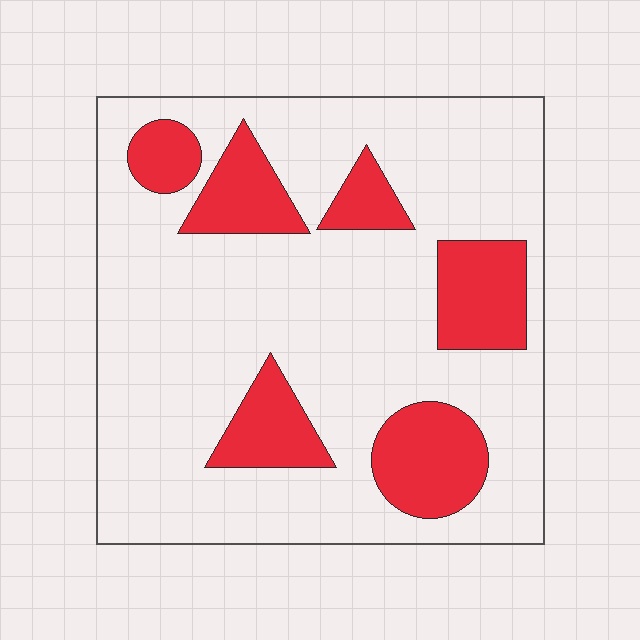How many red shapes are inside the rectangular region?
6.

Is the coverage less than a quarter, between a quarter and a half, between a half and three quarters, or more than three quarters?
Less than a quarter.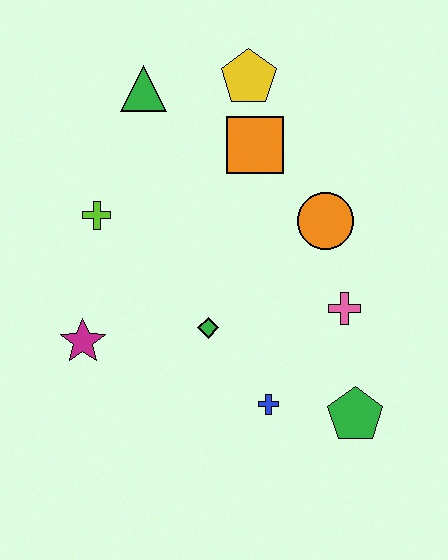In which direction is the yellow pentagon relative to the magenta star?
The yellow pentagon is above the magenta star.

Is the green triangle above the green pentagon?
Yes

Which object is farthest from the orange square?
The green pentagon is farthest from the orange square.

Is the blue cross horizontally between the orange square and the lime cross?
No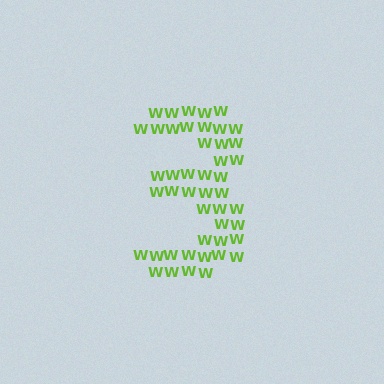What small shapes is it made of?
It is made of small letter W's.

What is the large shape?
The large shape is the digit 3.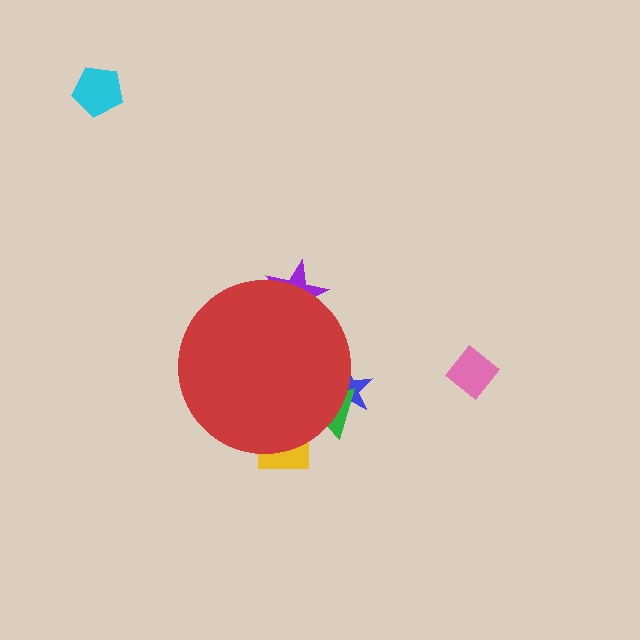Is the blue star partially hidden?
Yes, the blue star is partially hidden behind the red circle.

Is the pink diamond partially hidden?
No, the pink diamond is fully visible.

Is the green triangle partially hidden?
Yes, the green triangle is partially hidden behind the red circle.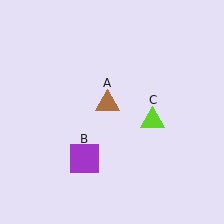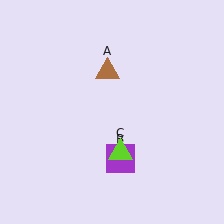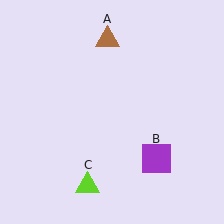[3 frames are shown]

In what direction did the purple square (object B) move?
The purple square (object B) moved right.